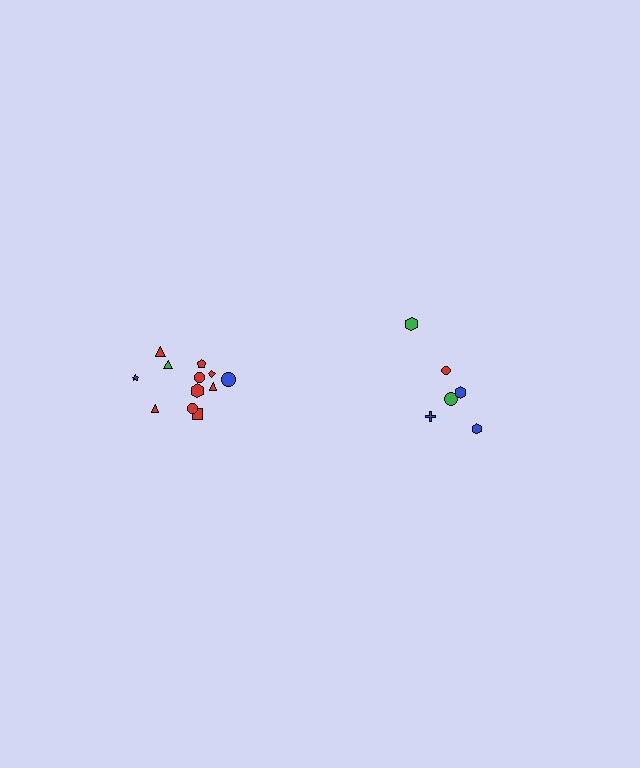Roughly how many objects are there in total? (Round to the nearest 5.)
Roughly 20 objects in total.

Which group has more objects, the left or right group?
The left group.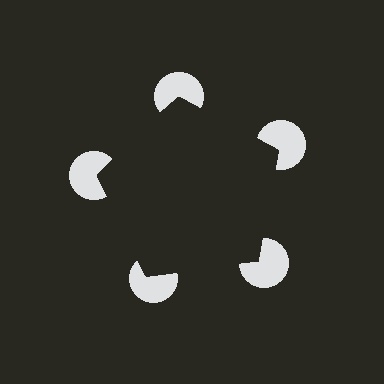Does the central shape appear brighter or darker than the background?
It typically appears slightly darker than the background, even though no actual brightness change is drawn.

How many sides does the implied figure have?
5 sides.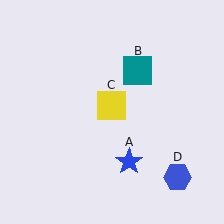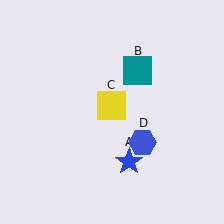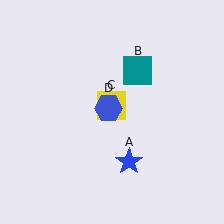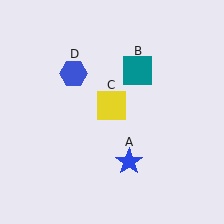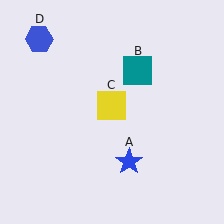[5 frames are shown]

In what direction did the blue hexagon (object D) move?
The blue hexagon (object D) moved up and to the left.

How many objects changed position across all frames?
1 object changed position: blue hexagon (object D).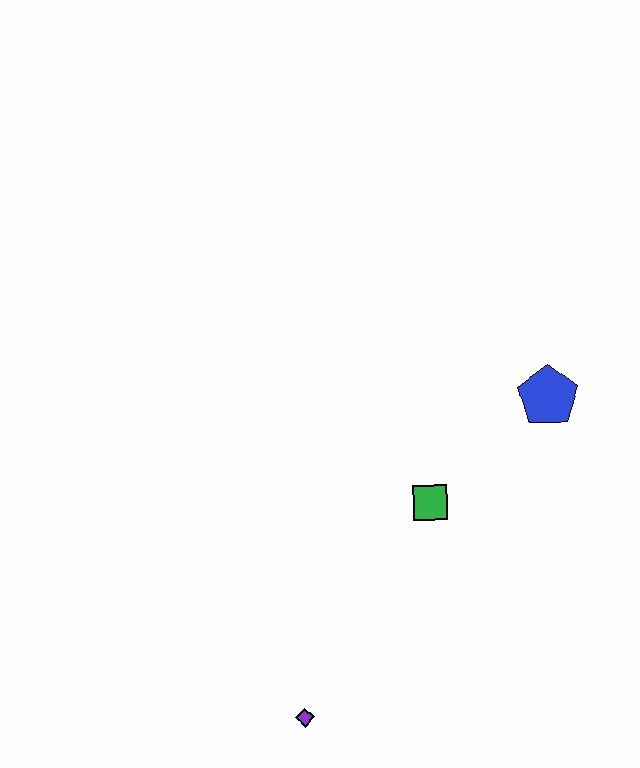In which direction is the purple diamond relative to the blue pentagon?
The purple diamond is below the blue pentagon.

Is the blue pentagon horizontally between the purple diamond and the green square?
No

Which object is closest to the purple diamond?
The green square is closest to the purple diamond.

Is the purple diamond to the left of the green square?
Yes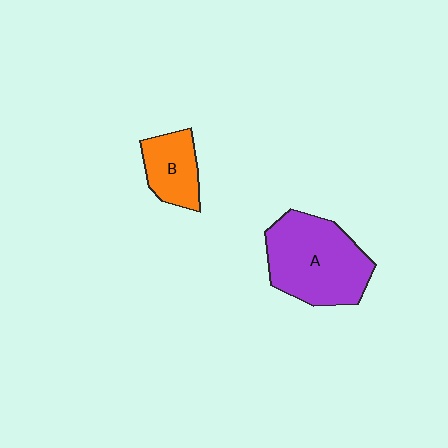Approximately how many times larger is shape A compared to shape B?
Approximately 2.1 times.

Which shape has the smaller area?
Shape B (orange).